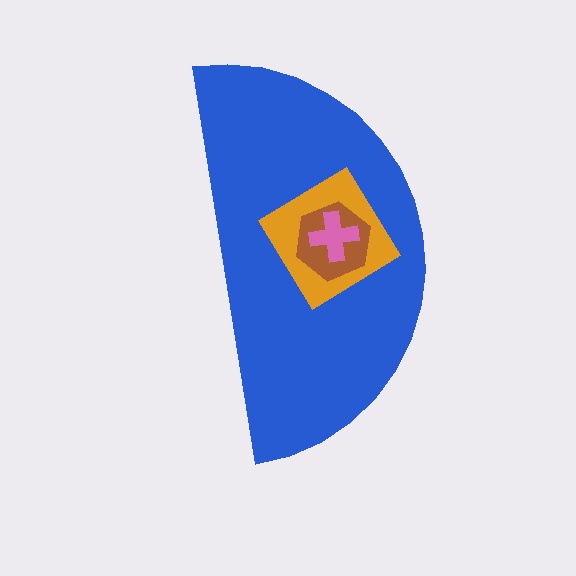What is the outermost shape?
The blue semicircle.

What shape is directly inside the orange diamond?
The brown hexagon.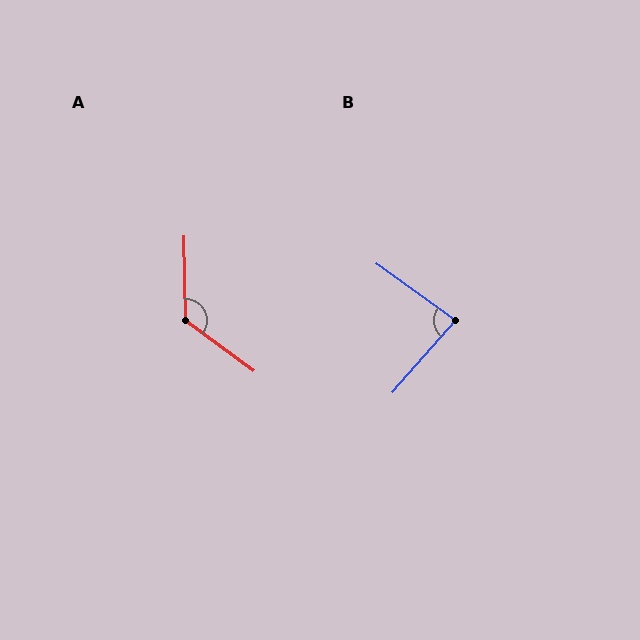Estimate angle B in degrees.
Approximately 85 degrees.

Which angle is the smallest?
B, at approximately 85 degrees.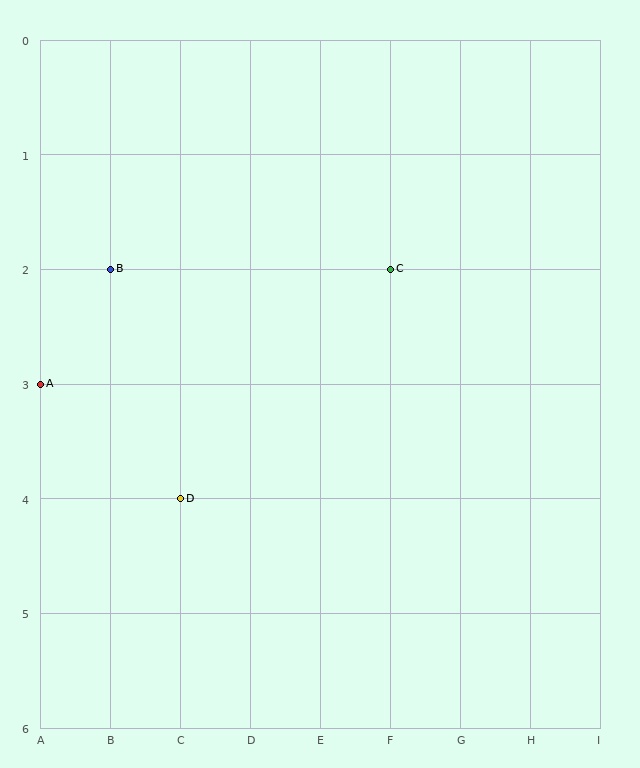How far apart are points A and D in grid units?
Points A and D are 2 columns and 1 row apart (about 2.2 grid units diagonally).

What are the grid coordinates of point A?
Point A is at grid coordinates (A, 3).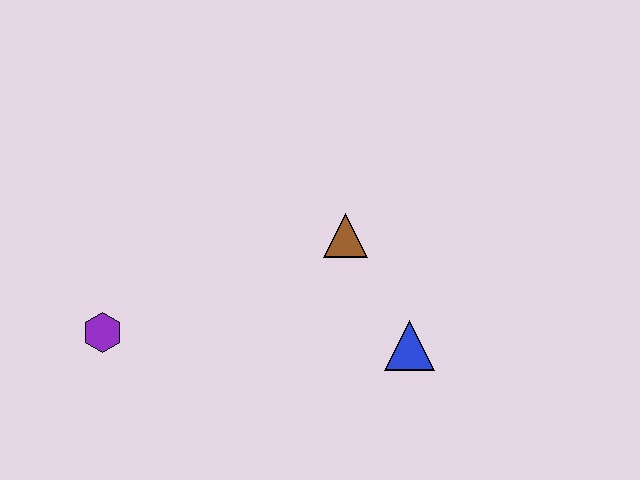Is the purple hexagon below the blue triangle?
No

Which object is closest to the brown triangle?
The blue triangle is closest to the brown triangle.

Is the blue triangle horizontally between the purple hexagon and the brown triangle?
No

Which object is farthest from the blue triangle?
The purple hexagon is farthest from the blue triangle.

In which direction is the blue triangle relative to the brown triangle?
The blue triangle is below the brown triangle.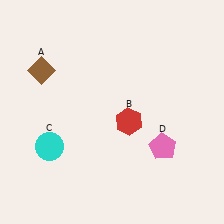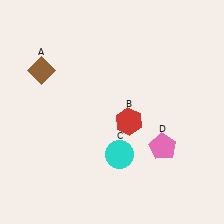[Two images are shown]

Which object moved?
The cyan circle (C) moved right.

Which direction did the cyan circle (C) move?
The cyan circle (C) moved right.